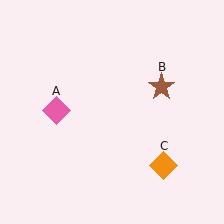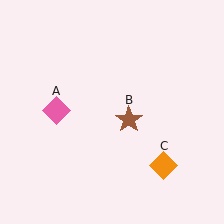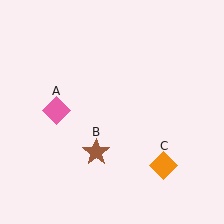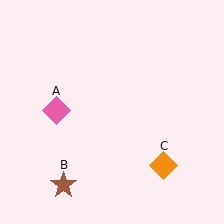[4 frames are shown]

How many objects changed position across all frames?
1 object changed position: brown star (object B).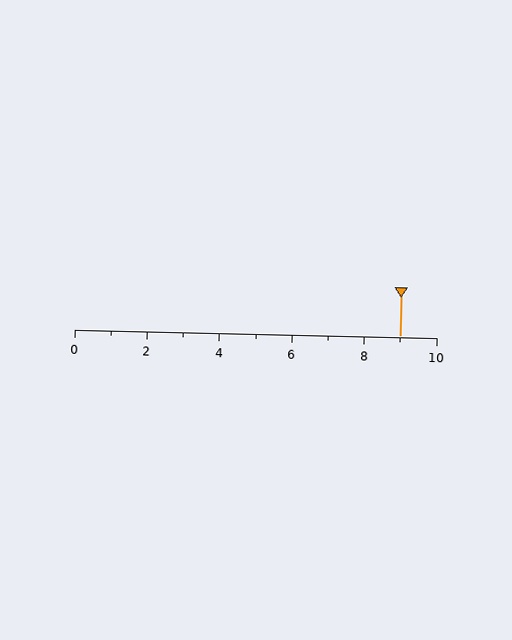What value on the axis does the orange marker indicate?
The marker indicates approximately 9.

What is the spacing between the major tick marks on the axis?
The major ticks are spaced 2 apart.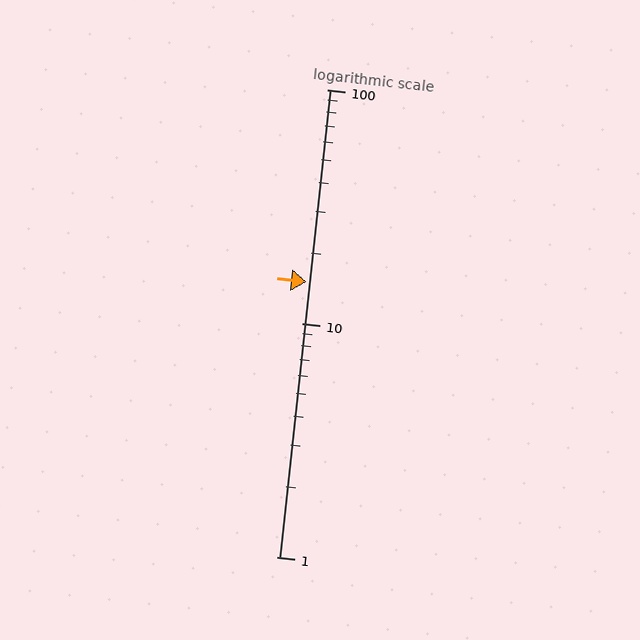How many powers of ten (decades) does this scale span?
The scale spans 2 decades, from 1 to 100.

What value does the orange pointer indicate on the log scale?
The pointer indicates approximately 15.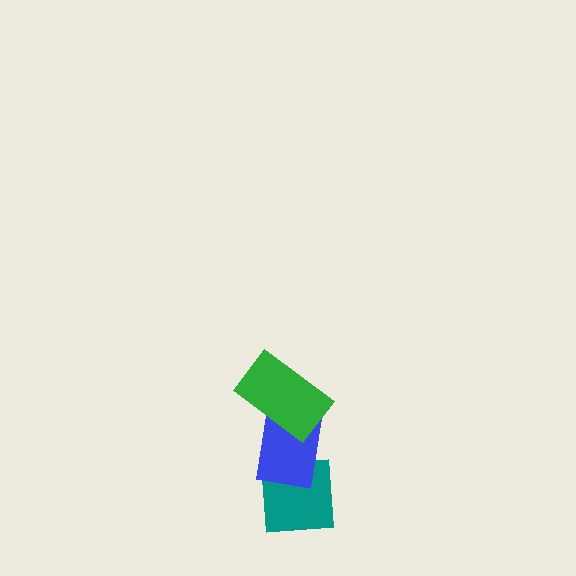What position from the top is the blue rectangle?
The blue rectangle is 2nd from the top.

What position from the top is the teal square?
The teal square is 3rd from the top.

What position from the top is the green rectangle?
The green rectangle is 1st from the top.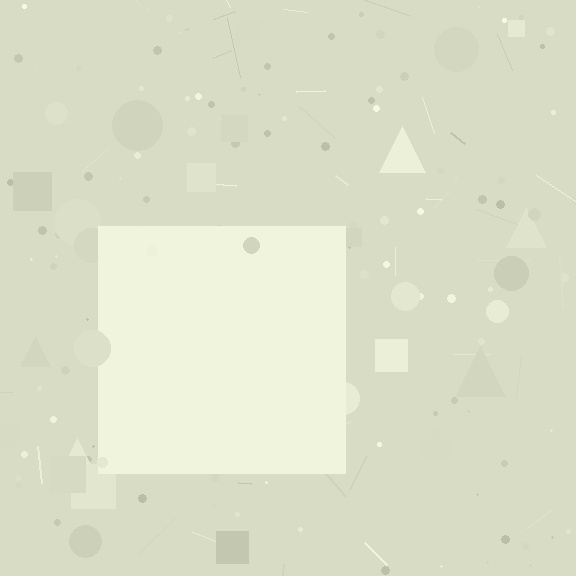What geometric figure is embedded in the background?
A square is embedded in the background.